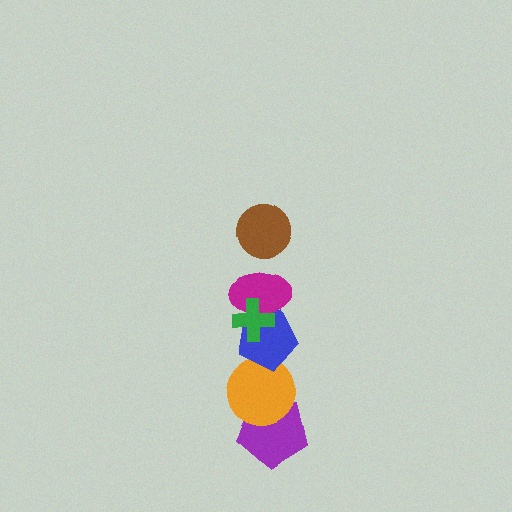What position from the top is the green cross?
The green cross is 2nd from the top.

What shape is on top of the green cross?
The brown circle is on top of the green cross.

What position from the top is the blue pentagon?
The blue pentagon is 4th from the top.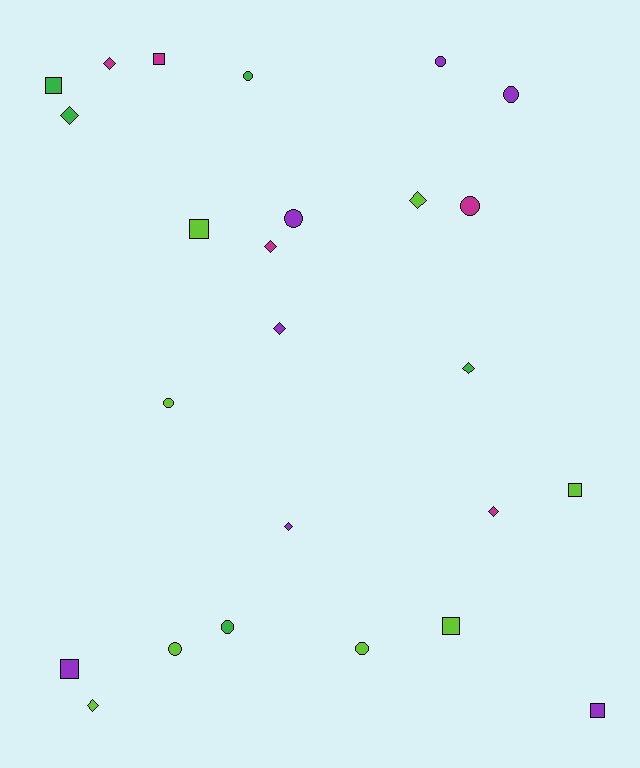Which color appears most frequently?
Lime, with 8 objects.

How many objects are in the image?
There are 25 objects.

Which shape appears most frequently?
Diamond, with 9 objects.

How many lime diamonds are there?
There are 2 lime diamonds.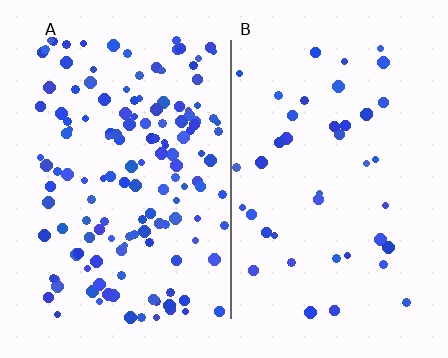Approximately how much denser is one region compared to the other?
Approximately 3.5× — region A over region B.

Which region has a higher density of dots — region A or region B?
A (the left).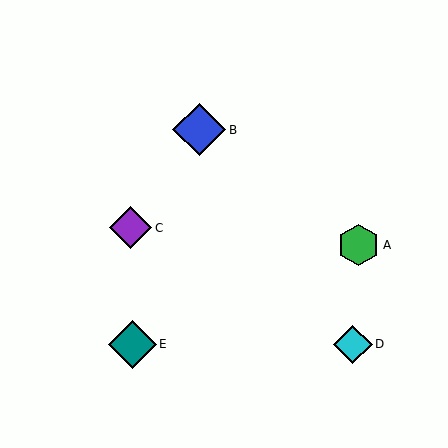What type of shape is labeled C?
Shape C is a purple diamond.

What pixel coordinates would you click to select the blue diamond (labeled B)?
Click at (199, 130) to select the blue diamond B.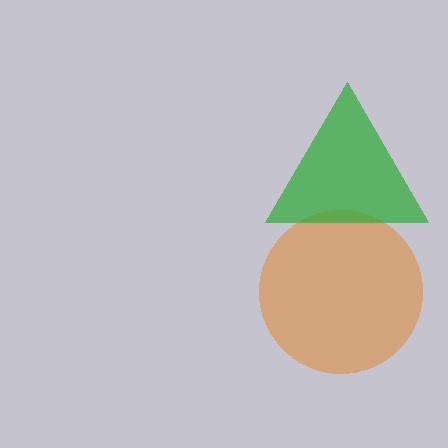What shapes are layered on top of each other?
The layered shapes are: an orange circle, a green triangle.